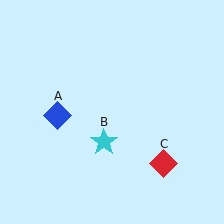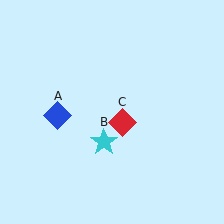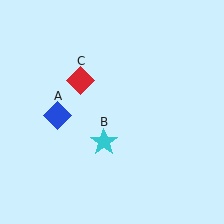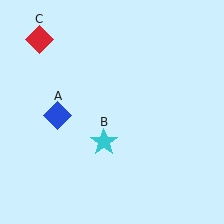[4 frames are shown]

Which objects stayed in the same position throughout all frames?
Blue diamond (object A) and cyan star (object B) remained stationary.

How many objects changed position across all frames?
1 object changed position: red diamond (object C).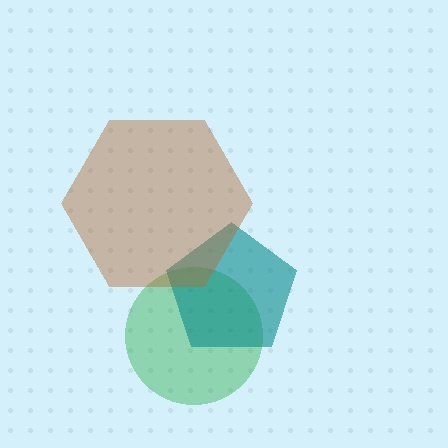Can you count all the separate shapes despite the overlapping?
Yes, there are 3 separate shapes.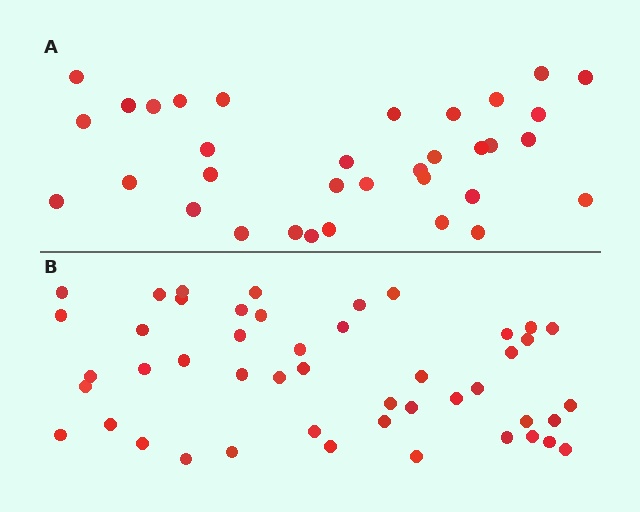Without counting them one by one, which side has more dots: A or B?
Region B (the bottom region) has more dots.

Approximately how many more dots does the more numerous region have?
Region B has approximately 15 more dots than region A.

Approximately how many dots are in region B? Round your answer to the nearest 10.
About 50 dots. (The exact count is 47, which rounds to 50.)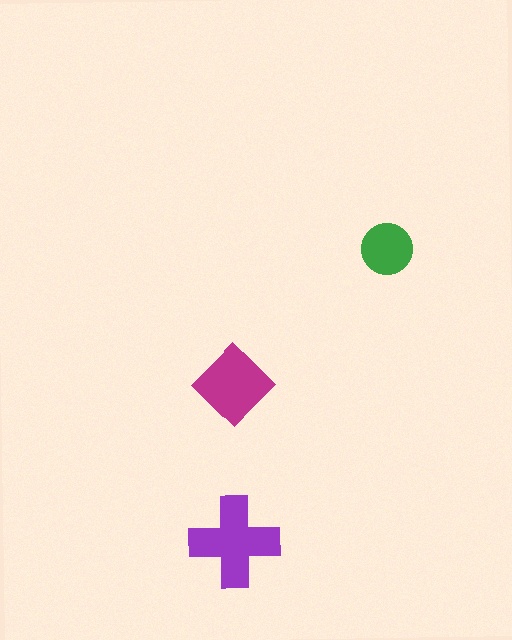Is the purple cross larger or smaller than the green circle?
Larger.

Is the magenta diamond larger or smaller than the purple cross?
Smaller.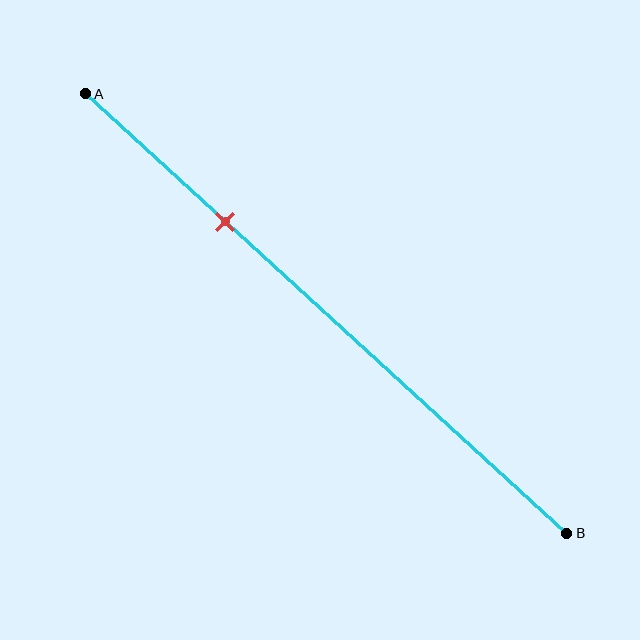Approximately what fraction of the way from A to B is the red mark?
The red mark is approximately 30% of the way from A to B.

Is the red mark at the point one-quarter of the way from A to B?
No, the mark is at about 30% from A, not at the 25% one-quarter point.